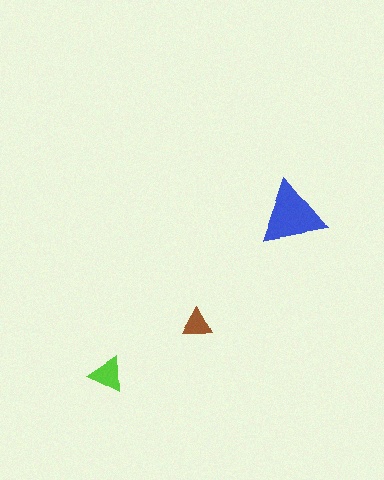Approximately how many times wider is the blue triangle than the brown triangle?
About 2 times wider.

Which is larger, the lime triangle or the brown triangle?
The lime one.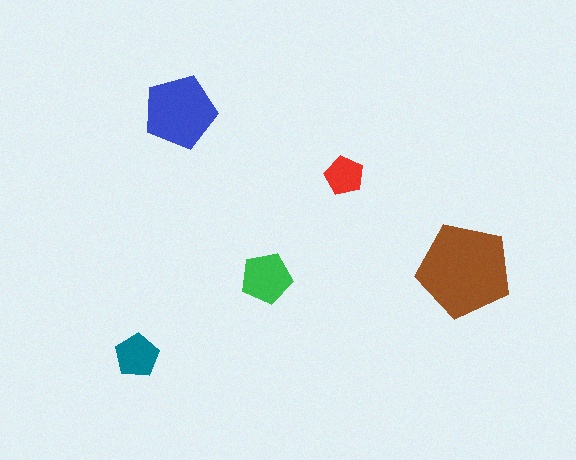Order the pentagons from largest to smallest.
the brown one, the blue one, the green one, the teal one, the red one.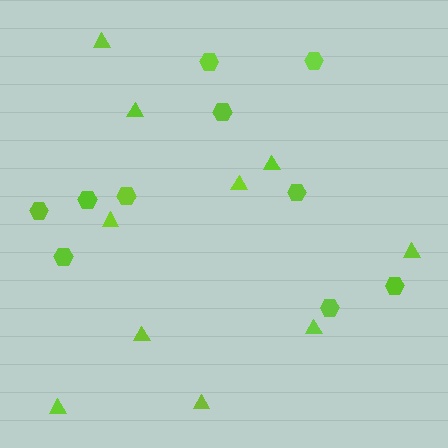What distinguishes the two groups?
There are 2 groups: one group of triangles (10) and one group of hexagons (10).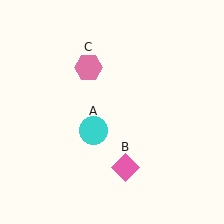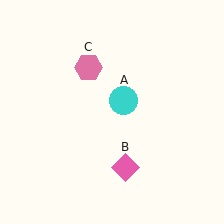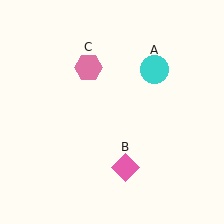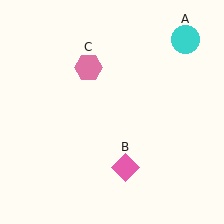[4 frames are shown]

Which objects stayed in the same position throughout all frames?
Pink diamond (object B) and pink hexagon (object C) remained stationary.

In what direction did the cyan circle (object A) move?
The cyan circle (object A) moved up and to the right.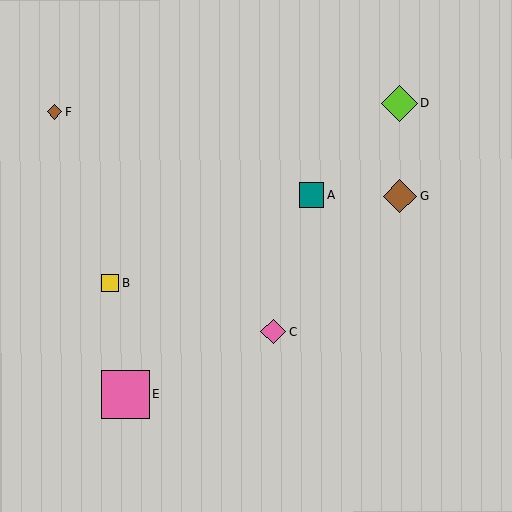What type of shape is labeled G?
Shape G is a brown diamond.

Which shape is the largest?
The pink square (labeled E) is the largest.